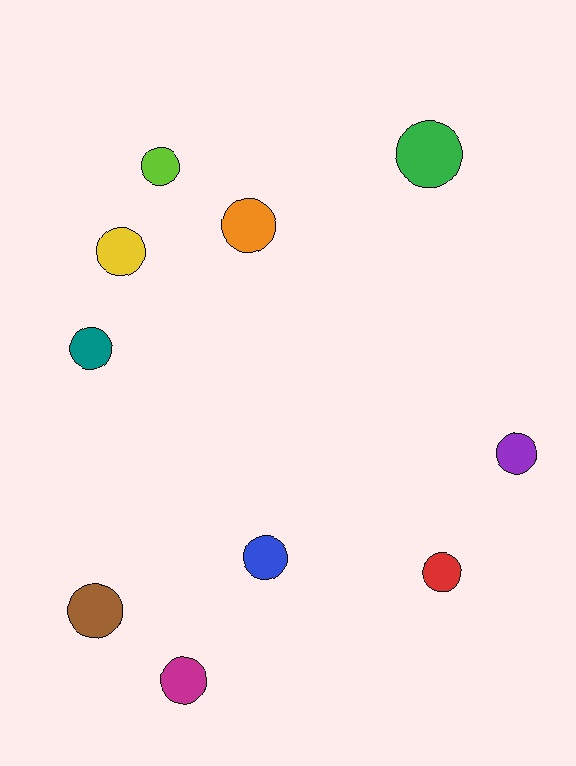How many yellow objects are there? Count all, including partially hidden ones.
There is 1 yellow object.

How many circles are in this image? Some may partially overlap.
There are 10 circles.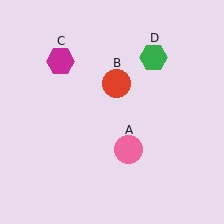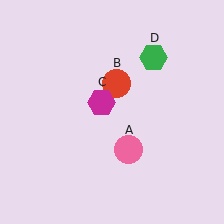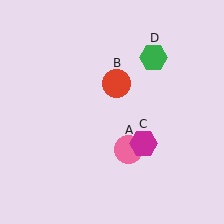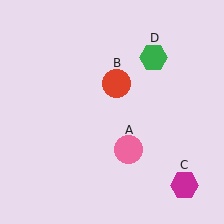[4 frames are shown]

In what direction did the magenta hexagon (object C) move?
The magenta hexagon (object C) moved down and to the right.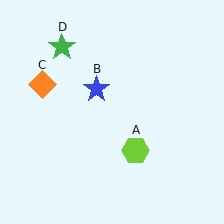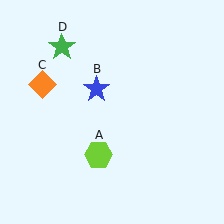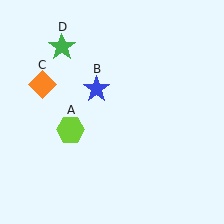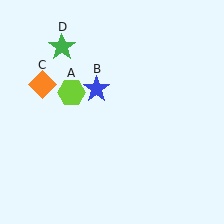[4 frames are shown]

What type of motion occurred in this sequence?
The lime hexagon (object A) rotated clockwise around the center of the scene.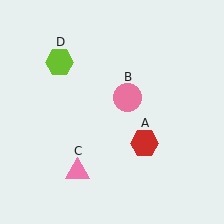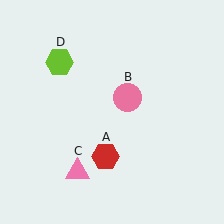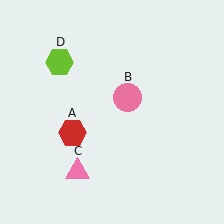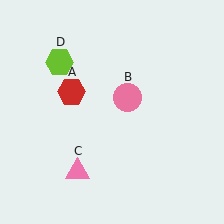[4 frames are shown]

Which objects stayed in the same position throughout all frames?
Pink circle (object B) and pink triangle (object C) and lime hexagon (object D) remained stationary.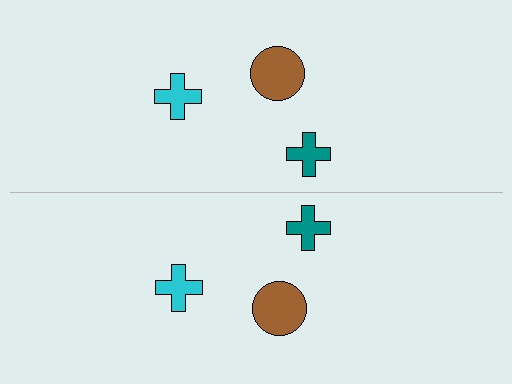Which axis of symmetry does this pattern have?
The pattern has a horizontal axis of symmetry running through the center of the image.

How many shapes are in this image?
There are 6 shapes in this image.